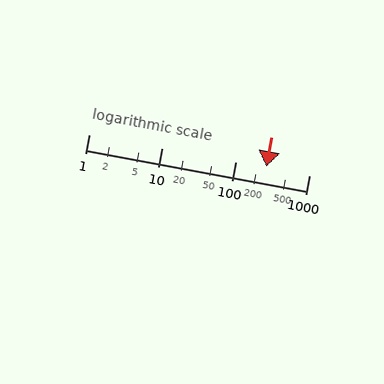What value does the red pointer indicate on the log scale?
The pointer indicates approximately 260.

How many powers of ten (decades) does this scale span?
The scale spans 3 decades, from 1 to 1000.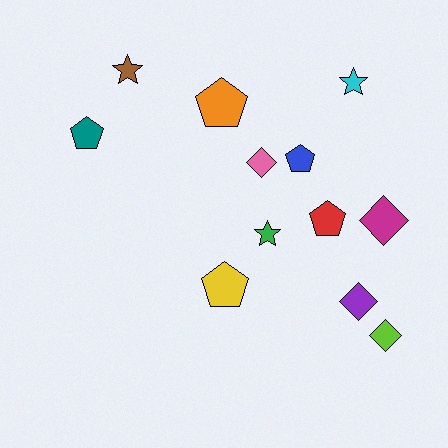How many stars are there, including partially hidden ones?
There are 3 stars.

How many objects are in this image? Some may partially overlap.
There are 12 objects.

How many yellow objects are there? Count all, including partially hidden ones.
There is 1 yellow object.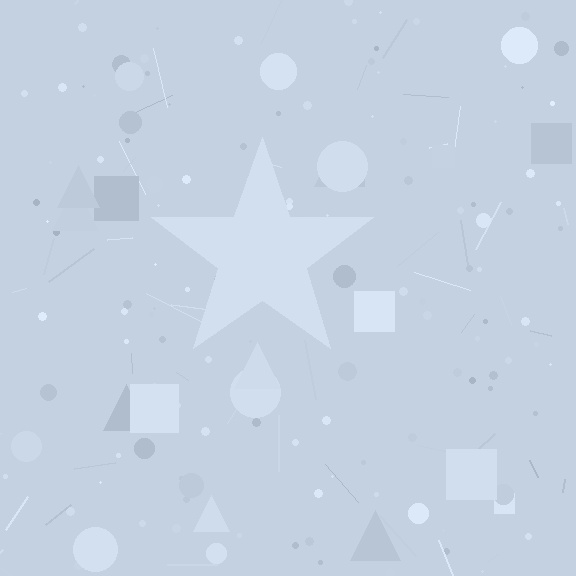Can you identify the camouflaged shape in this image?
The camouflaged shape is a star.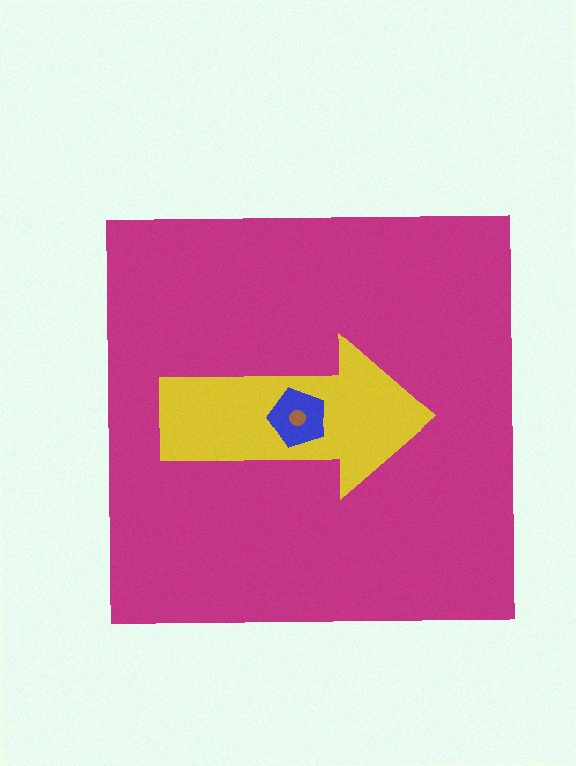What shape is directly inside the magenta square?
The yellow arrow.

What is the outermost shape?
The magenta square.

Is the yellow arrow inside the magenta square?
Yes.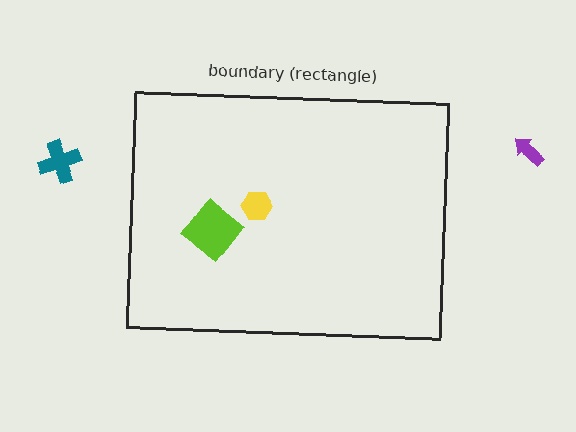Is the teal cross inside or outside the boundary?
Outside.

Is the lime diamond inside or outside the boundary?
Inside.